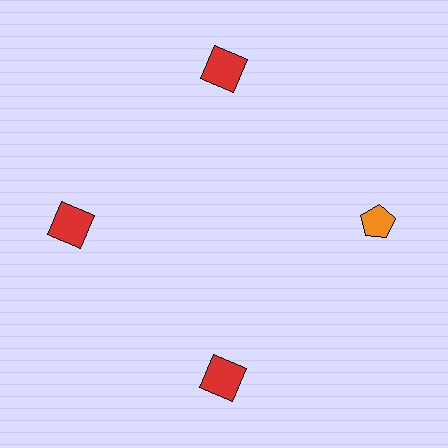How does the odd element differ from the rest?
It differs in both color (orange instead of red) and shape (pentagon instead of square).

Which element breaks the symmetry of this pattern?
The orange pentagon at roughly the 3 o'clock position breaks the symmetry. All other shapes are red squares.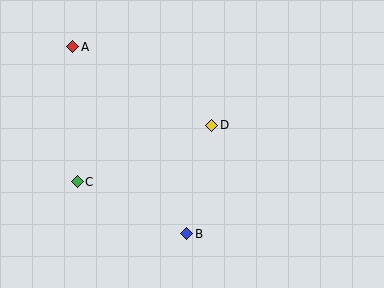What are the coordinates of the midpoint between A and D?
The midpoint between A and D is at (142, 86).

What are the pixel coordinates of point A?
Point A is at (73, 47).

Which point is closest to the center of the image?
Point D at (212, 125) is closest to the center.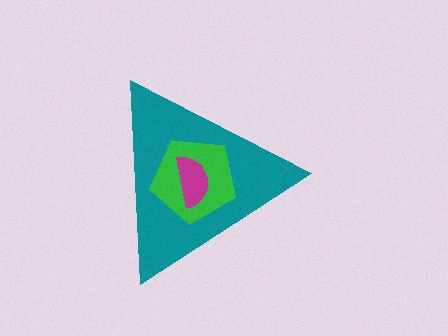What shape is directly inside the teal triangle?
The green pentagon.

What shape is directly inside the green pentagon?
The magenta semicircle.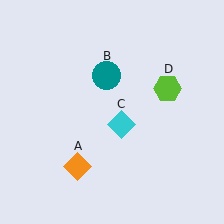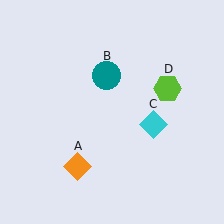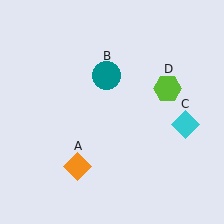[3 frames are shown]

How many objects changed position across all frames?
1 object changed position: cyan diamond (object C).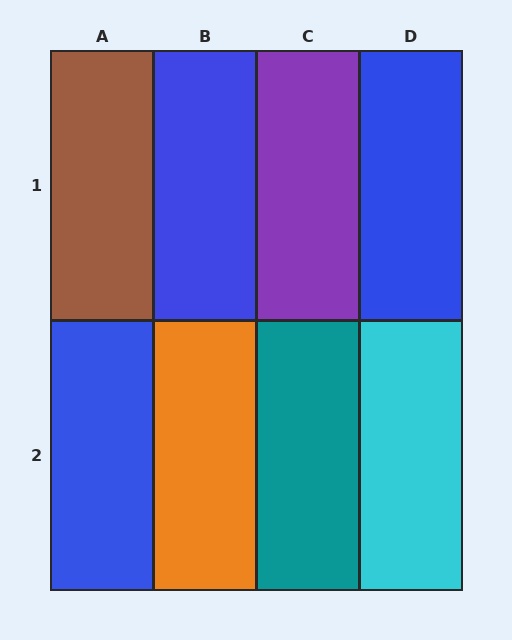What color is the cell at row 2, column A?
Blue.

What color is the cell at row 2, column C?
Teal.